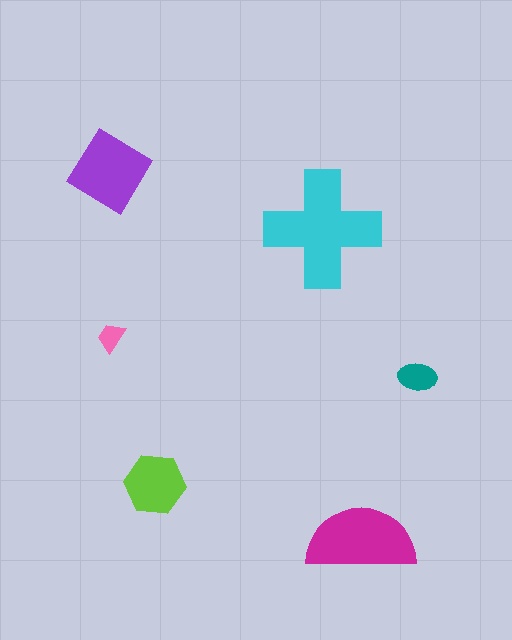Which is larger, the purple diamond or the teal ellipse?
The purple diamond.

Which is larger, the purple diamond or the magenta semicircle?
The magenta semicircle.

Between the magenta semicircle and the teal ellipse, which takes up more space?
The magenta semicircle.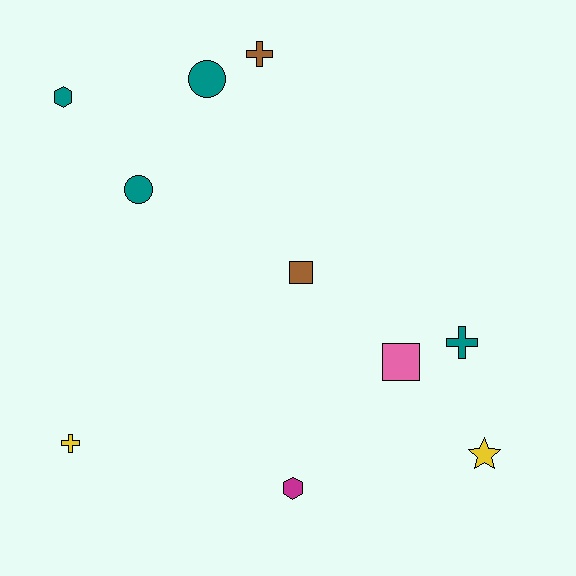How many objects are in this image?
There are 10 objects.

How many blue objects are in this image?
There are no blue objects.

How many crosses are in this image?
There are 3 crosses.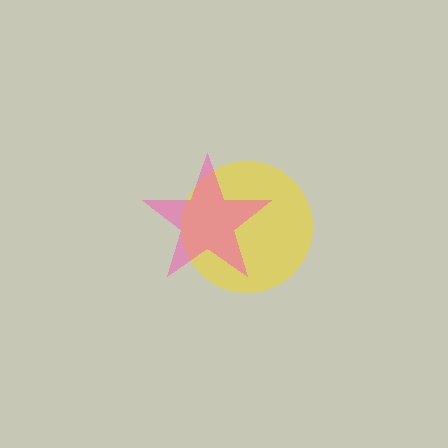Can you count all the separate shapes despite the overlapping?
Yes, there are 2 separate shapes.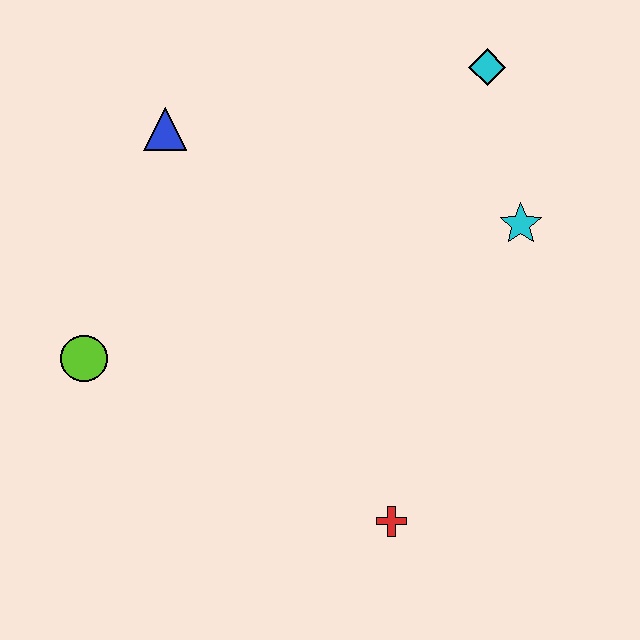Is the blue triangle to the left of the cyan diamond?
Yes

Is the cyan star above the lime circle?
Yes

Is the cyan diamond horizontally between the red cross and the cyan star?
Yes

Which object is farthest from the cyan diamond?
The lime circle is farthest from the cyan diamond.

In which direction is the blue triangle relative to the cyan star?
The blue triangle is to the left of the cyan star.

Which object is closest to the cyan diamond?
The cyan star is closest to the cyan diamond.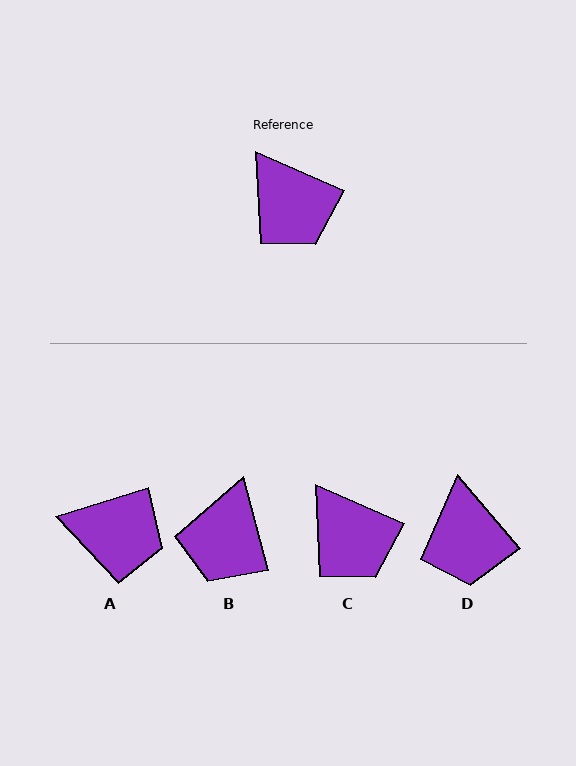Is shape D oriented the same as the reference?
No, it is off by about 26 degrees.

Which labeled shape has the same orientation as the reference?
C.